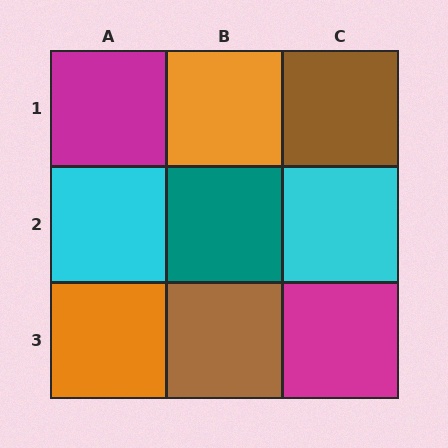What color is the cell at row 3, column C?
Magenta.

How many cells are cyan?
2 cells are cyan.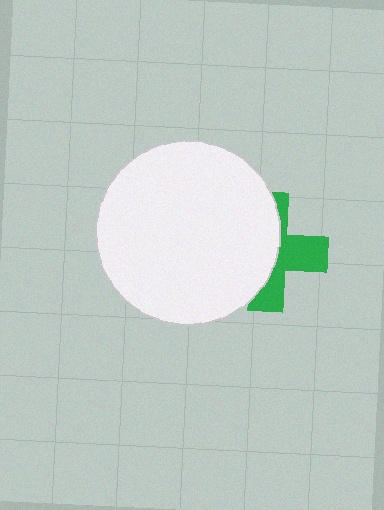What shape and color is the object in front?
The object in front is a white circle.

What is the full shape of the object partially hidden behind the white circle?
The partially hidden object is a green cross.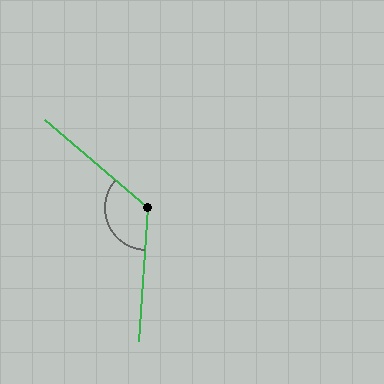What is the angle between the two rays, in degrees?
Approximately 127 degrees.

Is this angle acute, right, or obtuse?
It is obtuse.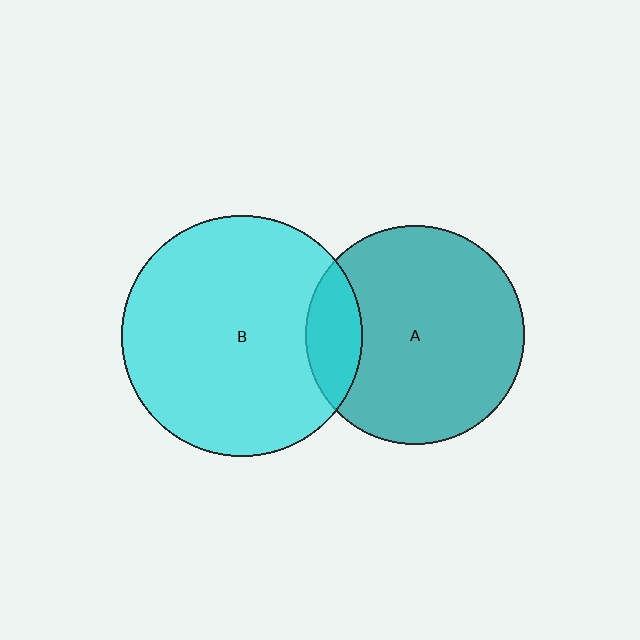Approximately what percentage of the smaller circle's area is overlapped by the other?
Approximately 15%.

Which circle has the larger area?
Circle B (cyan).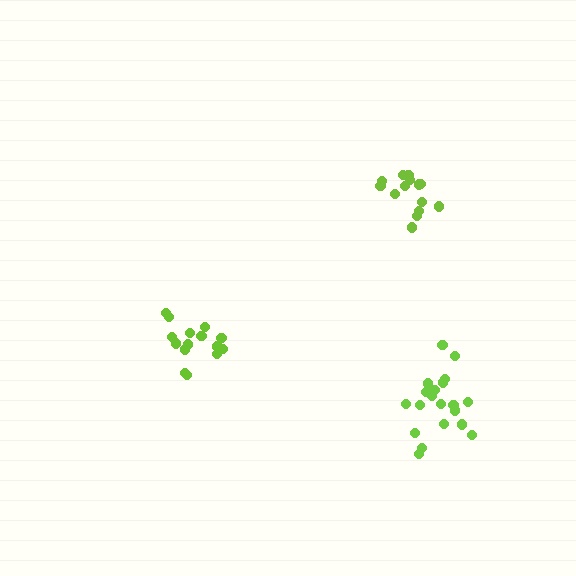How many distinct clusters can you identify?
There are 3 distinct clusters.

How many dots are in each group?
Group 1: 15 dots, Group 2: 20 dots, Group 3: 15 dots (50 total).